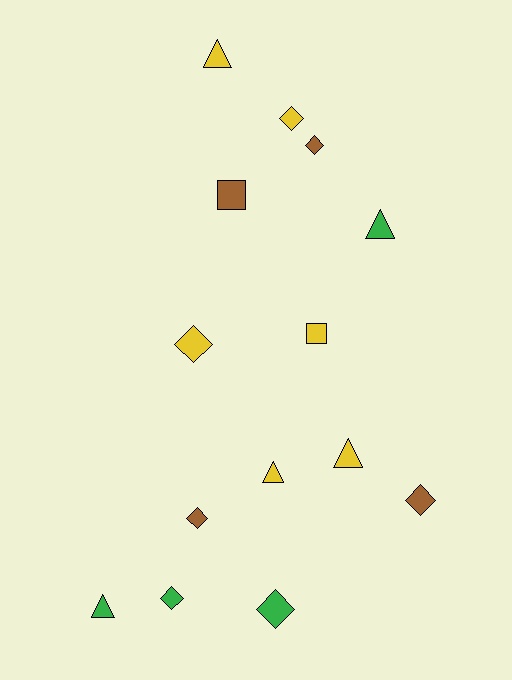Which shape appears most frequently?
Diamond, with 7 objects.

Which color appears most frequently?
Yellow, with 6 objects.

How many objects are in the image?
There are 14 objects.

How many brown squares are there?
There is 1 brown square.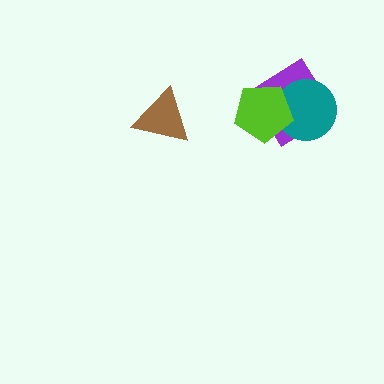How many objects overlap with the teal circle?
2 objects overlap with the teal circle.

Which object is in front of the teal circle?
The lime pentagon is in front of the teal circle.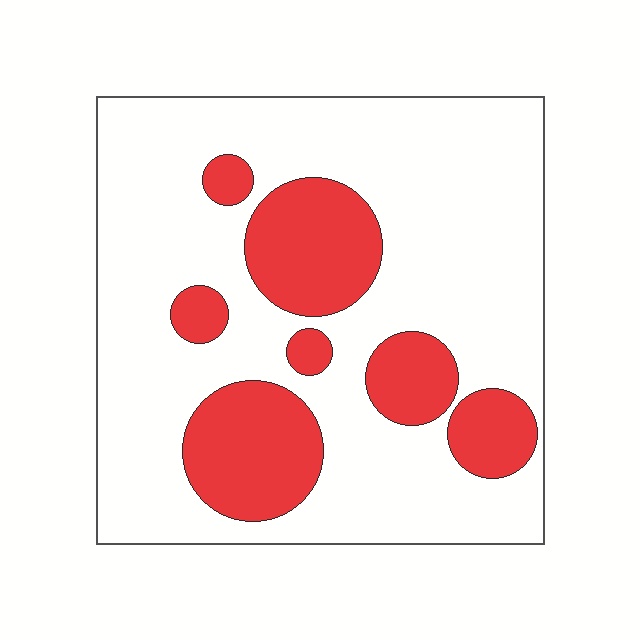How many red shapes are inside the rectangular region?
7.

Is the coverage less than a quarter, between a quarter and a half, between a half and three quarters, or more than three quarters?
Between a quarter and a half.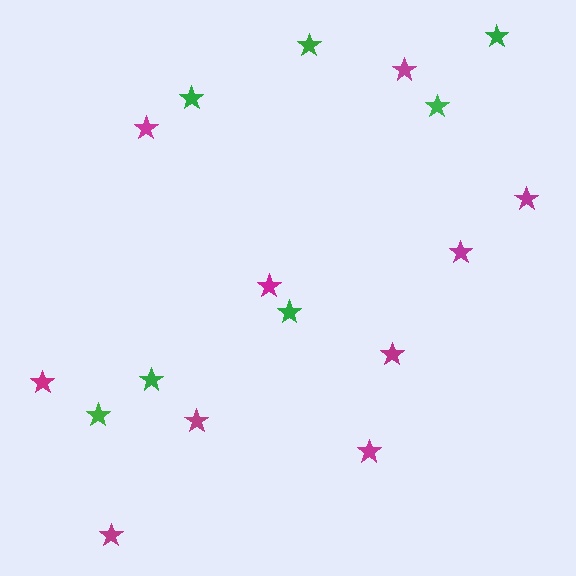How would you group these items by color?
There are 2 groups: one group of green stars (7) and one group of magenta stars (10).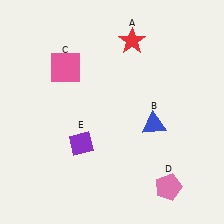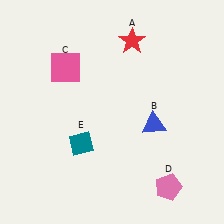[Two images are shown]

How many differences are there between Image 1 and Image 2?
There is 1 difference between the two images.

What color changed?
The diamond (E) changed from purple in Image 1 to teal in Image 2.